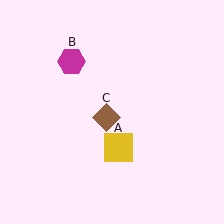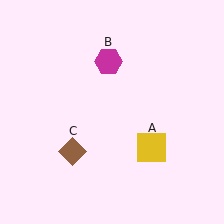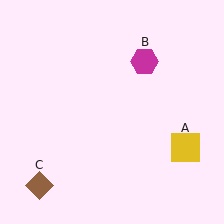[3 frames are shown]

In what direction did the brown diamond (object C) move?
The brown diamond (object C) moved down and to the left.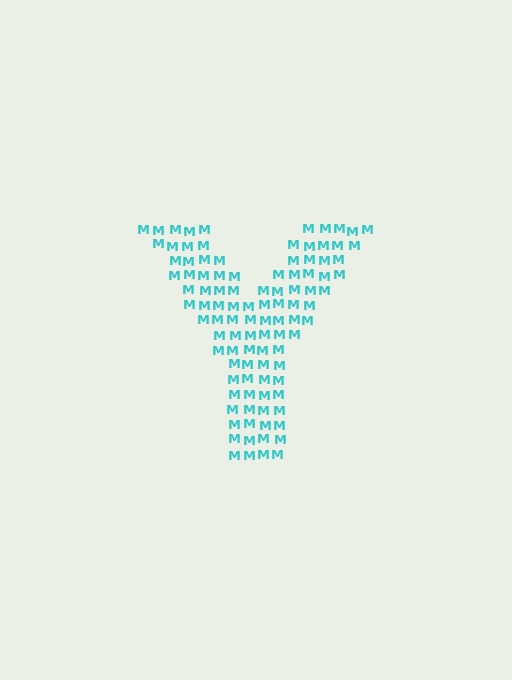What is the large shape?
The large shape is the letter Y.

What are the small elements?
The small elements are letter M's.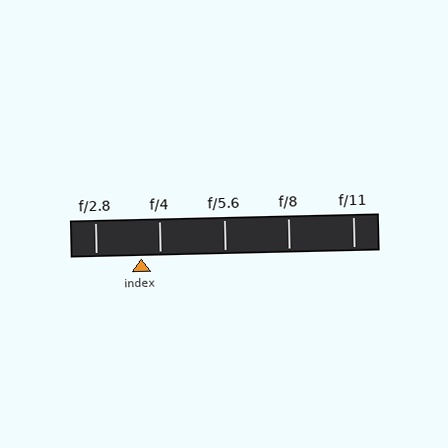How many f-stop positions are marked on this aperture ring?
There are 5 f-stop positions marked.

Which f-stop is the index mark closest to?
The index mark is closest to f/4.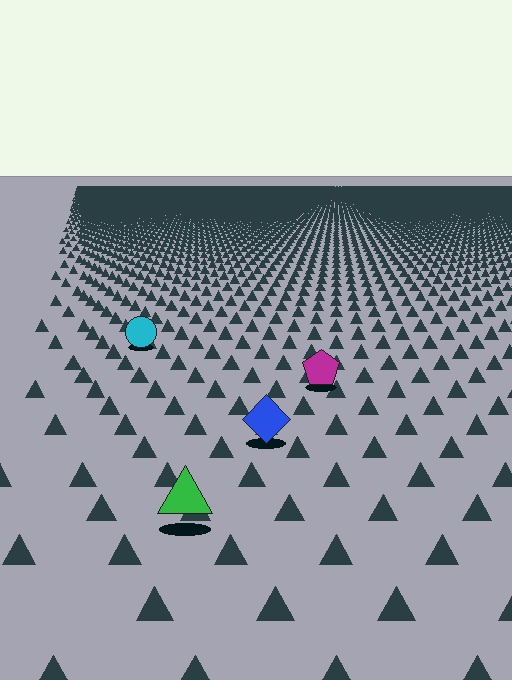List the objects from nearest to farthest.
From nearest to farthest: the green triangle, the blue diamond, the magenta pentagon, the cyan circle.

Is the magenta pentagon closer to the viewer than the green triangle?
No. The green triangle is closer — you can tell from the texture gradient: the ground texture is coarser near it.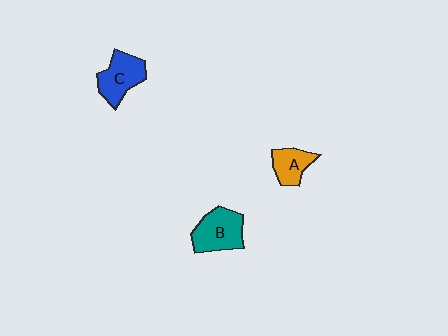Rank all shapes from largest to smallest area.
From largest to smallest: B (teal), C (blue), A (orange).